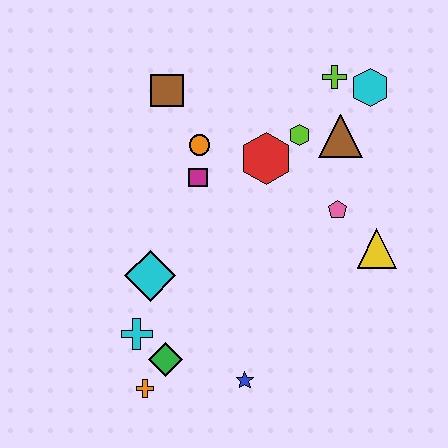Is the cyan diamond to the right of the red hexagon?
No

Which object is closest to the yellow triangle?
The pink pentagon is closest to the yellow triangle.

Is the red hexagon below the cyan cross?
No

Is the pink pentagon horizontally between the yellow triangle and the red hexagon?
Yes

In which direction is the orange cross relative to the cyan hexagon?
The orange cross is below the cyan hexagon.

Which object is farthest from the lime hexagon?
The orange cross is farthest from the lime hexagon.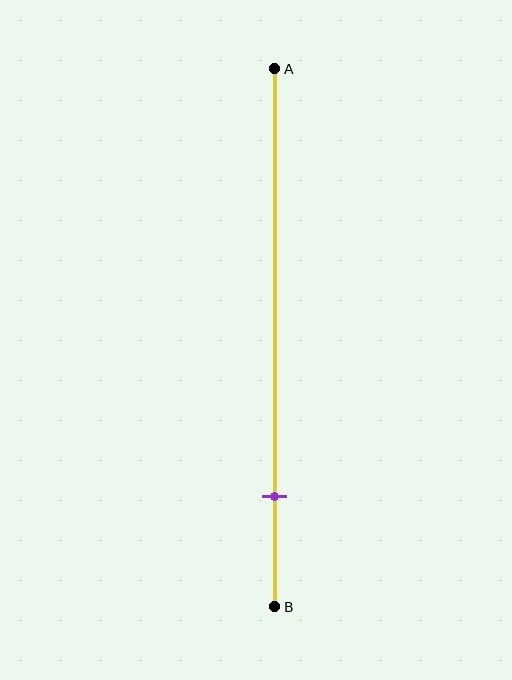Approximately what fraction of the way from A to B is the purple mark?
The purple mark is approximately 80% of the way from A to B.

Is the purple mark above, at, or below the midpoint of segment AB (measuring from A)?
The purple mark is below the midpoint of segment AB.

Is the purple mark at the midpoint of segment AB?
No, the mark is at about 80% from A, not at the 50% midpoint.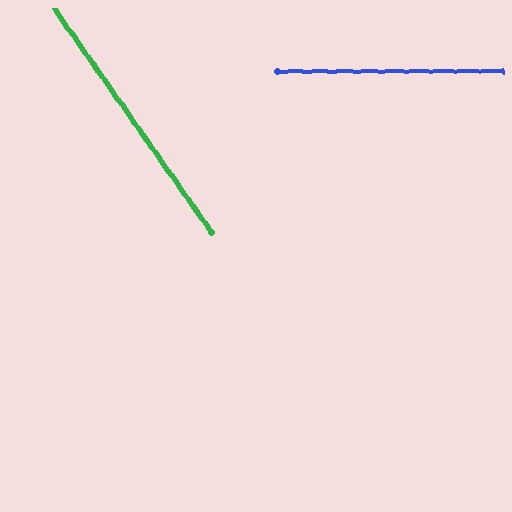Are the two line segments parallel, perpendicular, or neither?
Neither parallel nor perpendicular — they differ by about 55°.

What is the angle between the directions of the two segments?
Approximately 55 degrees.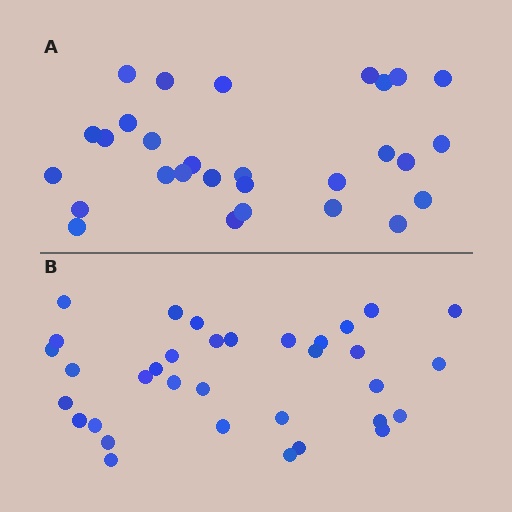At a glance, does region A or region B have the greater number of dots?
Region B (the bottom region) has more dots.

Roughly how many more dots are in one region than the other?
Region B has about 5 more dots than region A.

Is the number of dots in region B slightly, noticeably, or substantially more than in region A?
Region B has only slightly more — the two regions are fairly close. The ratio is roughly 1.2 to 1.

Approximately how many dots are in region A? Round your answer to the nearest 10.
About 30 dots. (The exact count is 29, which rounds to 30.)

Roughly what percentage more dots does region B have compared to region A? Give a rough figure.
About 15% more.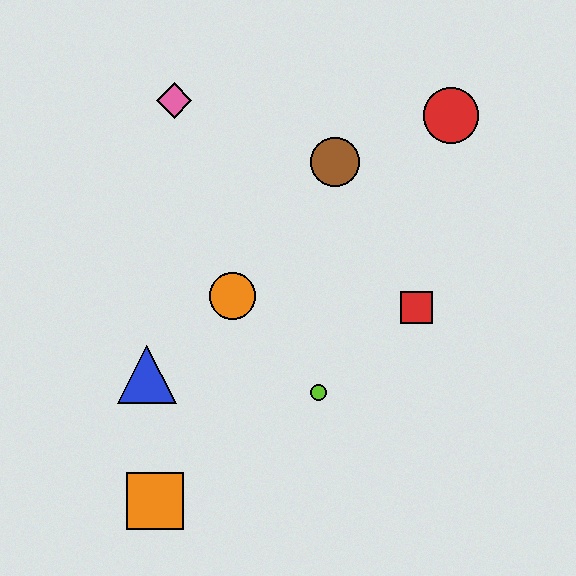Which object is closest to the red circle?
The brown circle is closest to the red circle.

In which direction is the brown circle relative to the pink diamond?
The brown circle is to the right of the pink diamond.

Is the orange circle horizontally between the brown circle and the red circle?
No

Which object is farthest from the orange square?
The red circle is farthest from the orange square.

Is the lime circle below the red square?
Yes